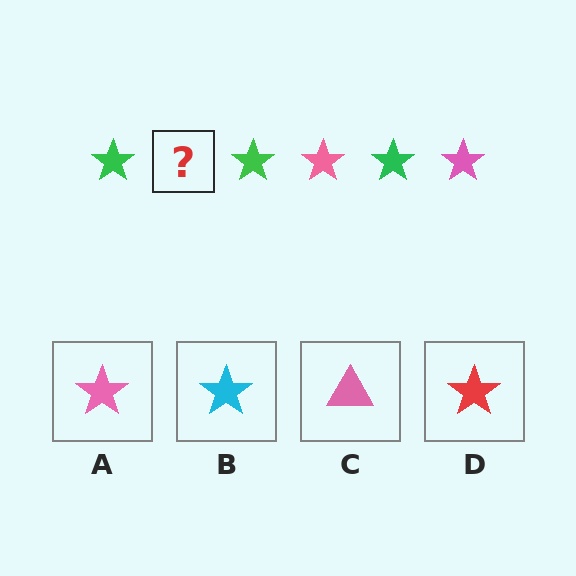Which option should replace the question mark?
Option A.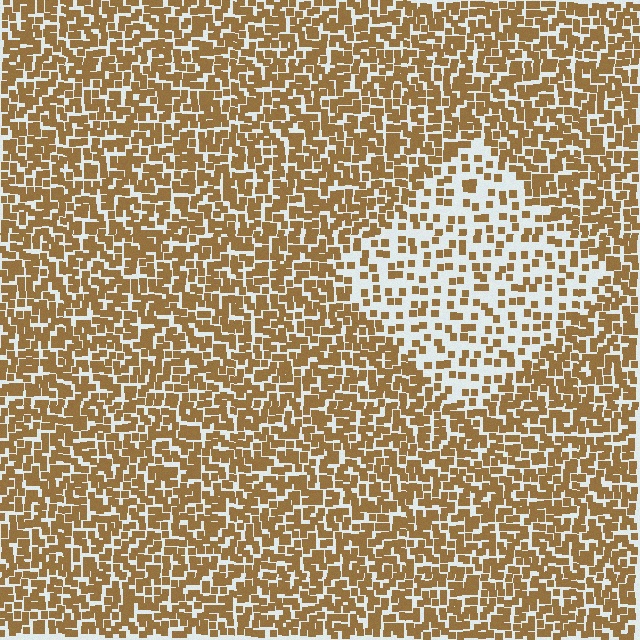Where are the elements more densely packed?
The elements are more densely packed outside the diamond boundary.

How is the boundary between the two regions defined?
The boundary is defined by a change in element density (approximately 2.3x ratio). All elements are the same color, size, and shape.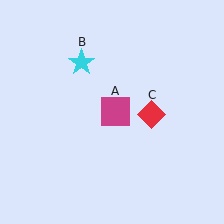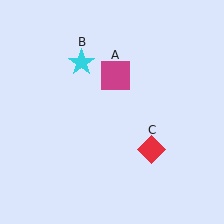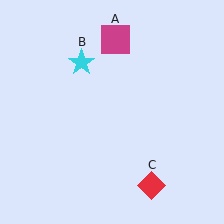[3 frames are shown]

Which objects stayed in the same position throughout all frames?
Cyan star (object B) remained stationary.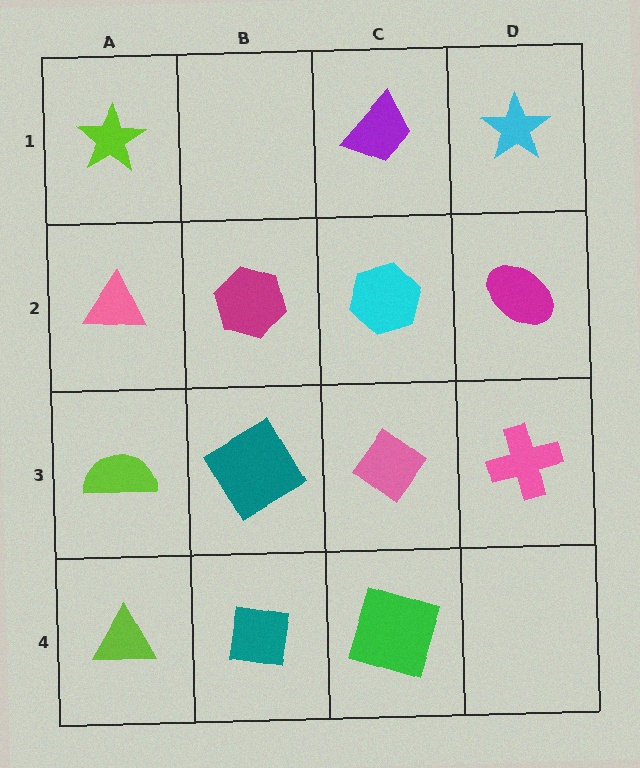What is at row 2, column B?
A magenta hexagon.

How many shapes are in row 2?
4 shapes.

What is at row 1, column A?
A lime star.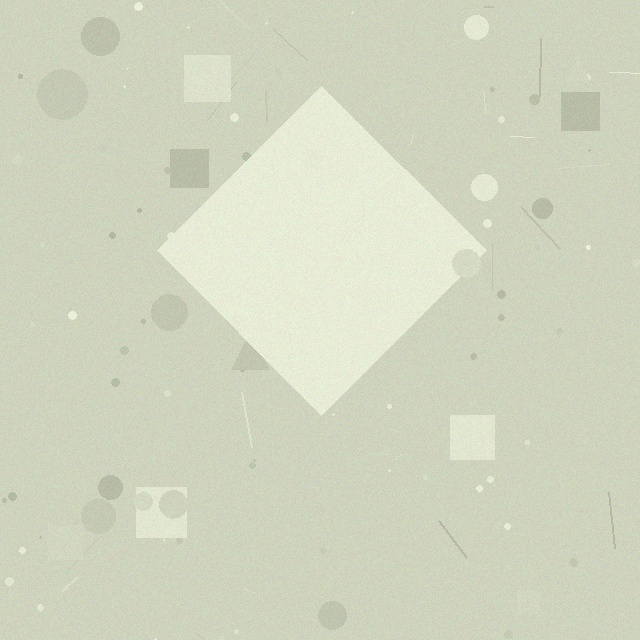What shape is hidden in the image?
A diamond is hidden in the image.